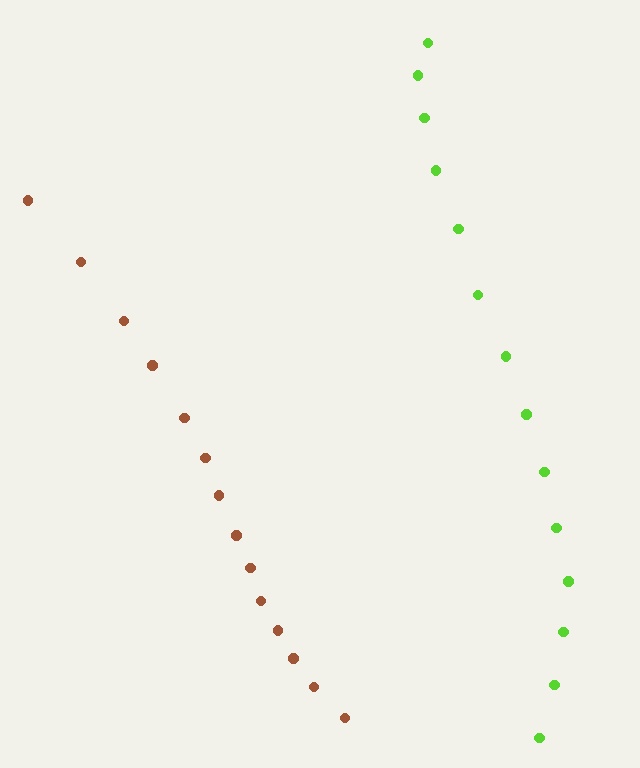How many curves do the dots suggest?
There are 2 distinct paths.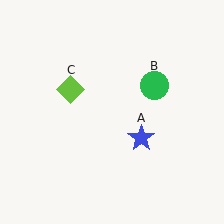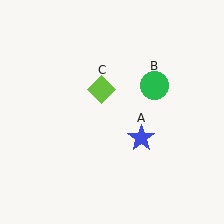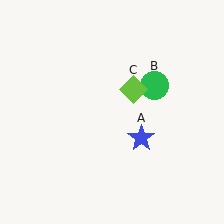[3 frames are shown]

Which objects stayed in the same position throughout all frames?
Blue star (object A) and green circle (object B) remained stationary.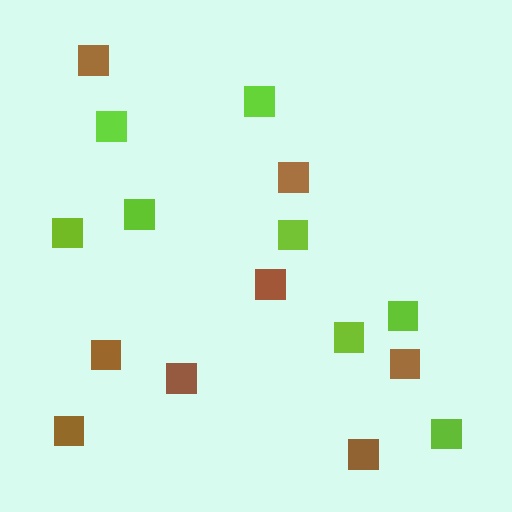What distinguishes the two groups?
There are 2 groups: one group of lime squares (8) and one group of brown squares (8).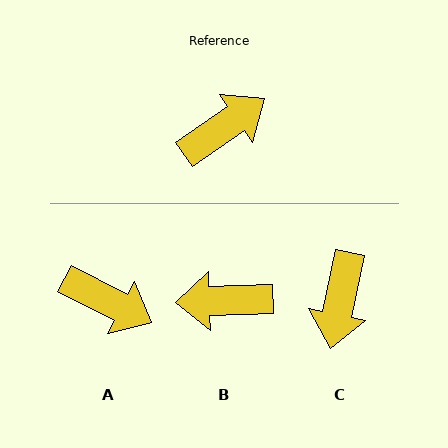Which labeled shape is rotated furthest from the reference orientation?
B, about 148 degrees away.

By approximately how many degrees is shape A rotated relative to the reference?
Approximately 62 degrees clockwise.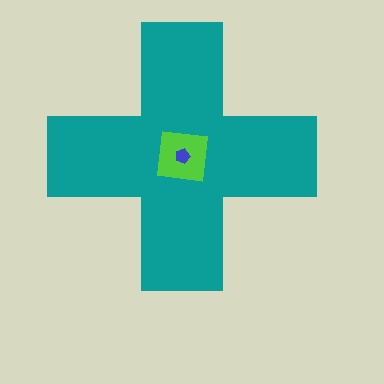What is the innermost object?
The blue pentagon.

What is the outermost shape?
The teal cross.